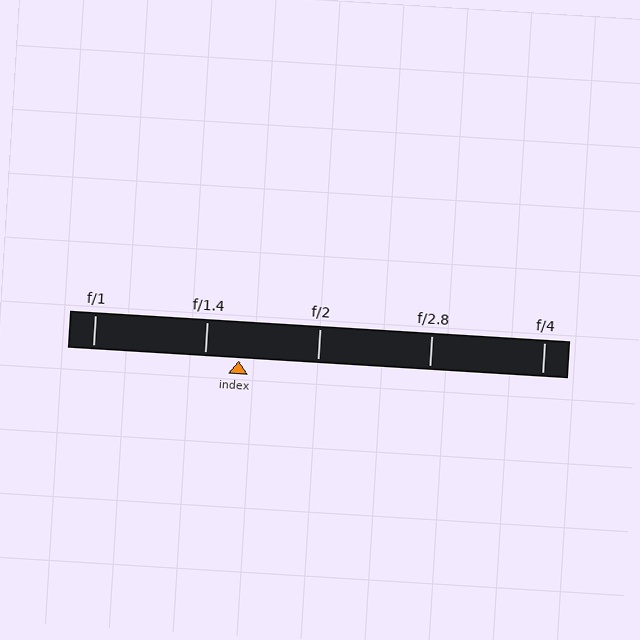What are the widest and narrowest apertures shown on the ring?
The widest aperture shown is f/1 and the narrowest is f/4.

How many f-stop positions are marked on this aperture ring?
There are 5 f-stop positions marked.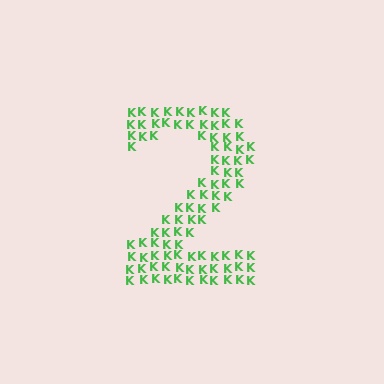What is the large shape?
The large shape is the digit 2.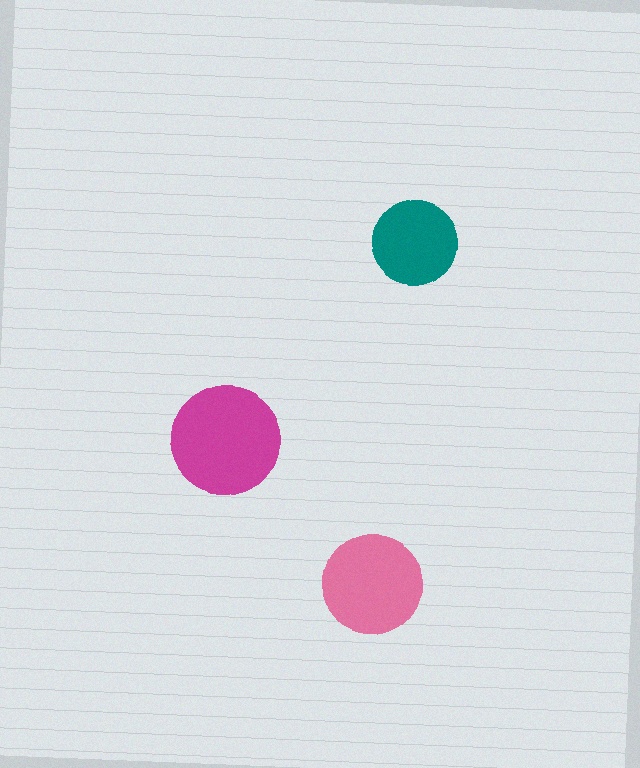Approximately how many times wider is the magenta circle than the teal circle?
About 1.5 times wider.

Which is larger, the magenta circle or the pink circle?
The magenta one.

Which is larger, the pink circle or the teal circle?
The pink one.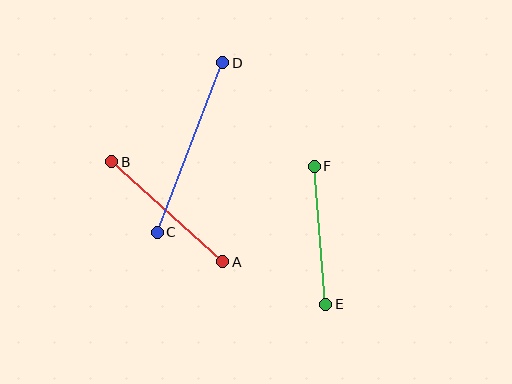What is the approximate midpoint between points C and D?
The midpoint is at approximately (190, 147) pixels.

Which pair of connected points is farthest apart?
Points C and D are farthest apart.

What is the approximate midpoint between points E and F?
The midpoint is at approximately (320, 235) pixels.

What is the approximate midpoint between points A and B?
The midpoint is at approximately (167, 212) pixels.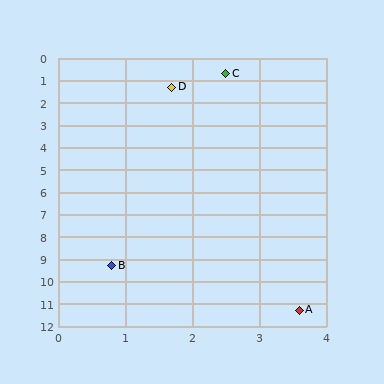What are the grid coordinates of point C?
Point C is at approximately (2.5, 0.7).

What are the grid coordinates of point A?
Point A is at approximately (3.6, 11.3).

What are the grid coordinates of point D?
Point D is at approximately (1.7, 1.3).